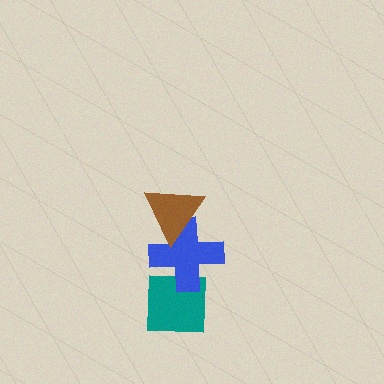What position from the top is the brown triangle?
The brown triangle is 1st from the top.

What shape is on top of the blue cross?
The brown triangle is on top of the blue cross.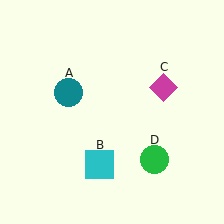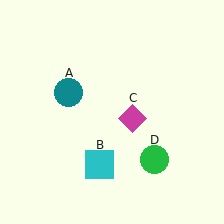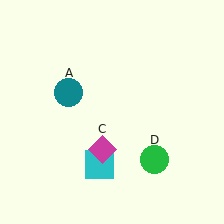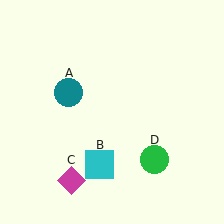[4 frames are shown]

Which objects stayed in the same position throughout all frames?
Teal circle (object A) and cyan square (object B) and green circle (object D) remained stationary.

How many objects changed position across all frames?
1 object changed position: magenta diamond (object C).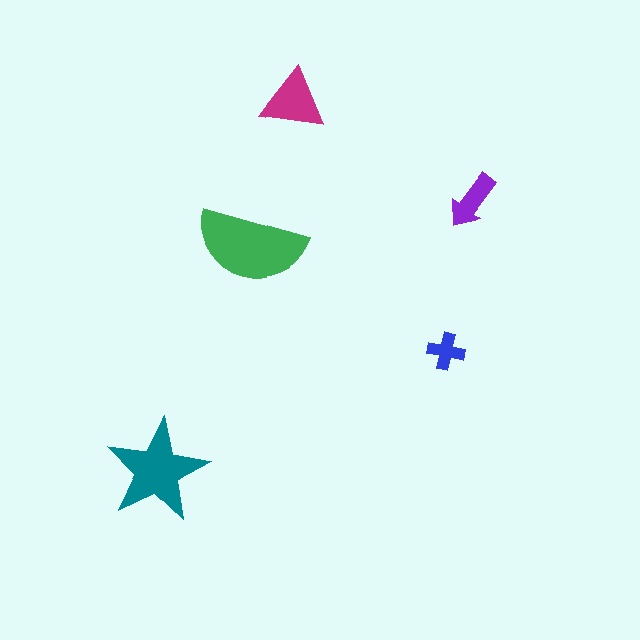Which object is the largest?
The green semicircle.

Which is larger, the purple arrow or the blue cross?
The purple arrow.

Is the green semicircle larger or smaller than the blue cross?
Larger.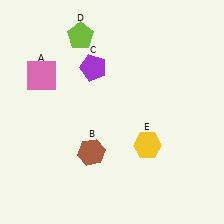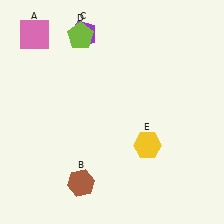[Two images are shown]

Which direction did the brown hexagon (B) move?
The brown hexagon (B) moved down.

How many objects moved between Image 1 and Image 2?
3 objects moved between the two images.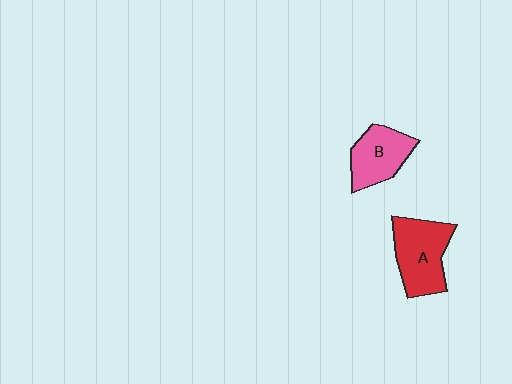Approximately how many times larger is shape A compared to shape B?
Approximately 1.3 times.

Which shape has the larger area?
Shape A (red).